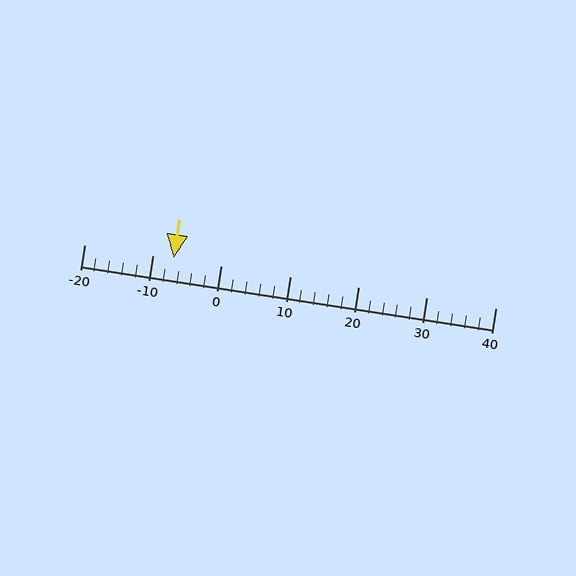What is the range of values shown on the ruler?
The ruler shows values from -20 to 40.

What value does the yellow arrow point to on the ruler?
The yellow arrow points to approximately -7.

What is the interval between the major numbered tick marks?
The major tick marks are spaced 10 units apart.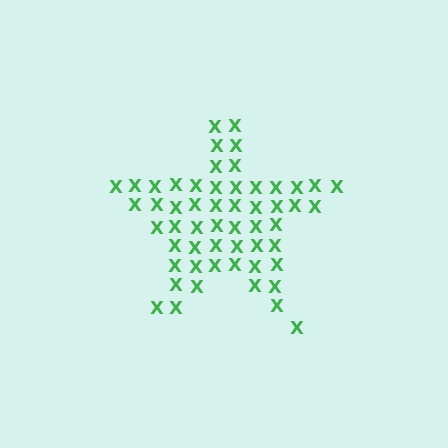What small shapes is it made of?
It is made of small letter X's.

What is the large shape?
The large shape is a star.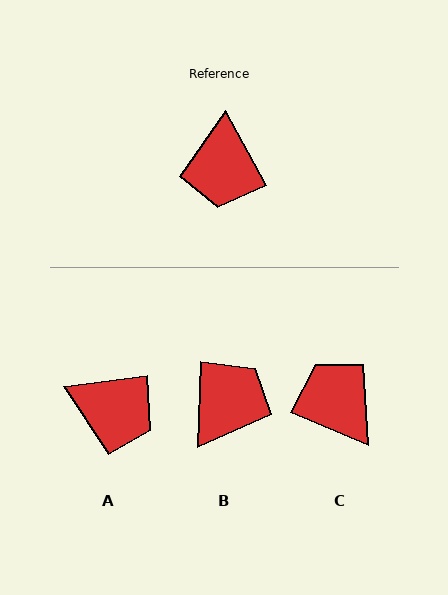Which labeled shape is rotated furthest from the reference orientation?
B, about 149 degrees away.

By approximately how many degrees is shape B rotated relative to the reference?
Approximately 149 degrees counter-clockwise.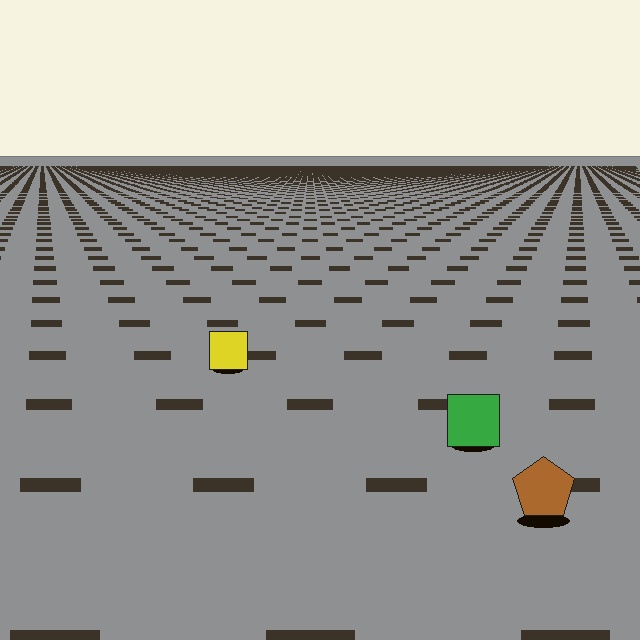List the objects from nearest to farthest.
From nearest to farthest: the brown pentagon, the green square, the yellow square.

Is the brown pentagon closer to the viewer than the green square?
Yes. The brown pentagon is closer — you can tell from the texture gradient: the ground texture is coarser near it.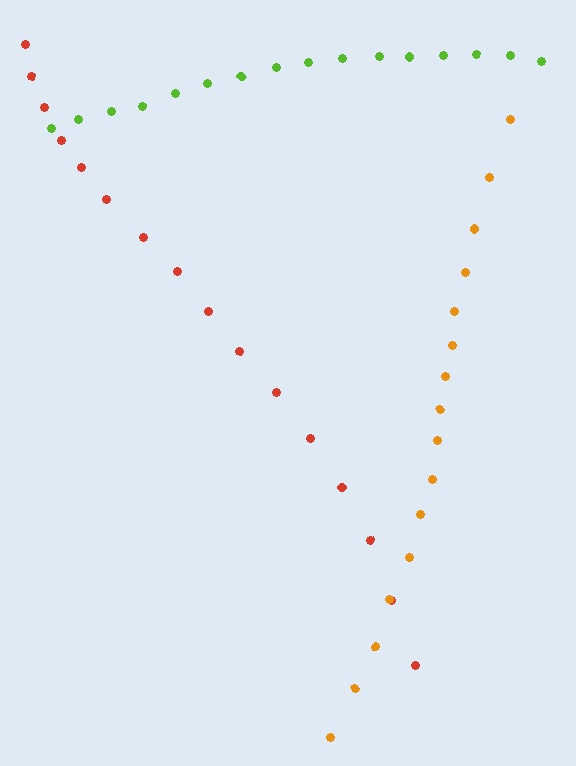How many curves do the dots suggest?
There are 3 distinct paths.